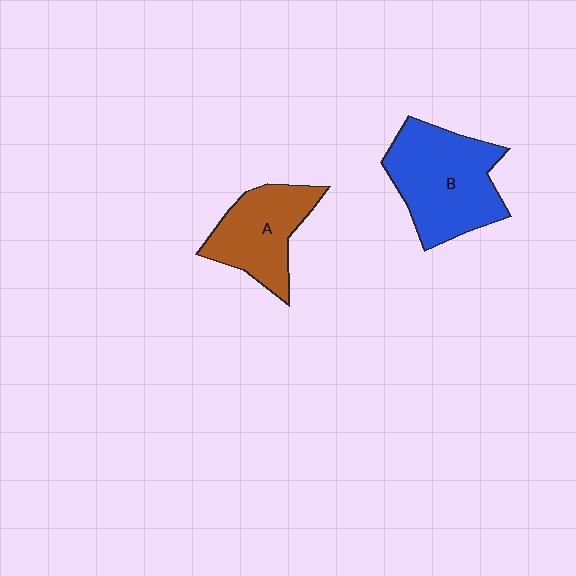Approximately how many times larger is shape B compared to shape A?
Approximately 1.4 times.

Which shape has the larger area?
Shape B (blue).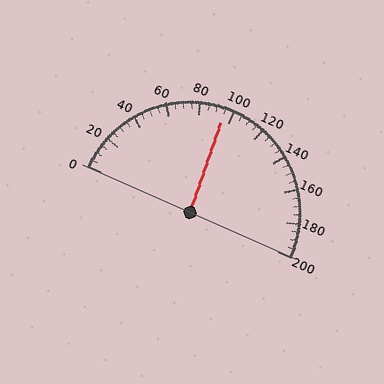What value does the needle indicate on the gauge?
The needle indicates approximately 95.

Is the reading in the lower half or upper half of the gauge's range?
The reading is in the lower half of the range (0 to 200).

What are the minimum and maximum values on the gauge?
The gauge ranges from 0 to 200.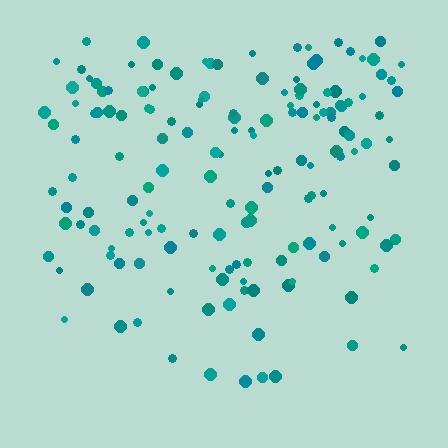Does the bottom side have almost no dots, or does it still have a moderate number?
Still a moderate number, just noticeably fewer than the top.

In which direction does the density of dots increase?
From bottom to top, with the top side densest.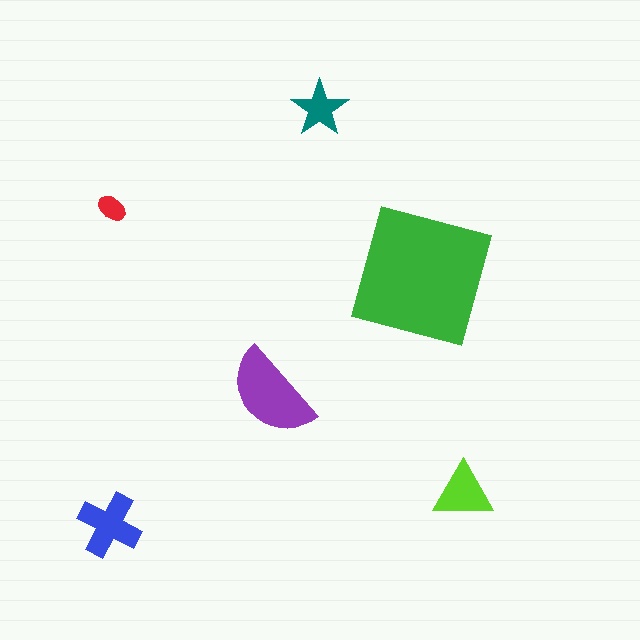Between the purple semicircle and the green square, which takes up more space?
The green square.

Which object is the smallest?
The red ellipse.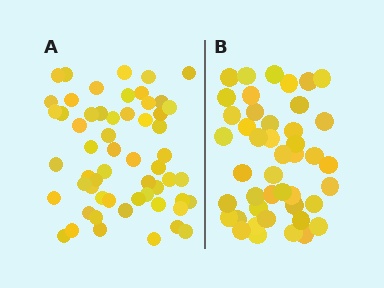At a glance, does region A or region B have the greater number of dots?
Region A (the left region) has more dots.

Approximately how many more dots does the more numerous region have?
Region A has approximately 15 more dots than region B.